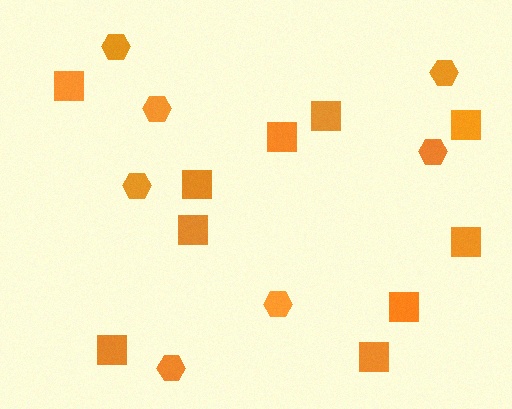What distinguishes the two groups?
There are 2 groups: one group of hexagons (7) and one group of squares (10).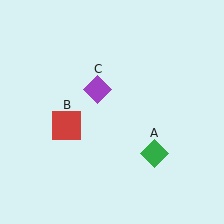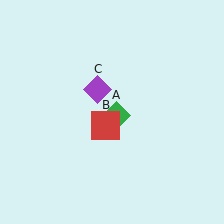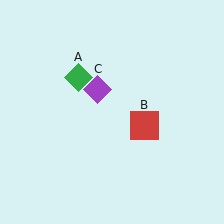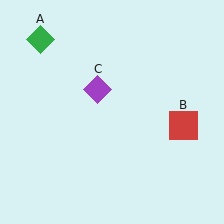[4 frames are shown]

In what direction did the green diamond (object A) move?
The green diamond (object A) moved up and to the left.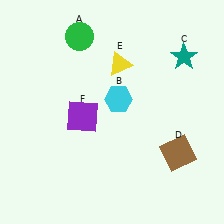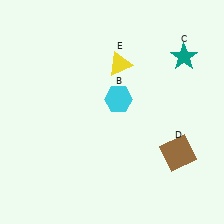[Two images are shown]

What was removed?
The green circle (A), the purple square (F) were removed in Image 2.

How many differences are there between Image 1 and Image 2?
There are 2 differences between the two images.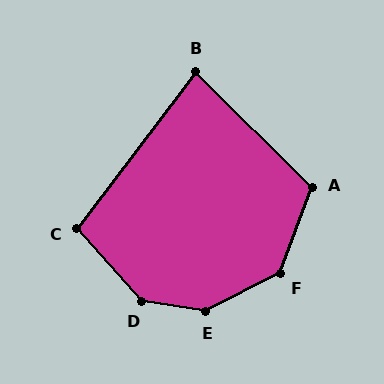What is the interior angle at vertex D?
Approximately 140 degrees (obtuse).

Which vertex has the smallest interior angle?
B, at approximately 82 degrees.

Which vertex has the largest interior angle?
E, at approximately 144 degrees.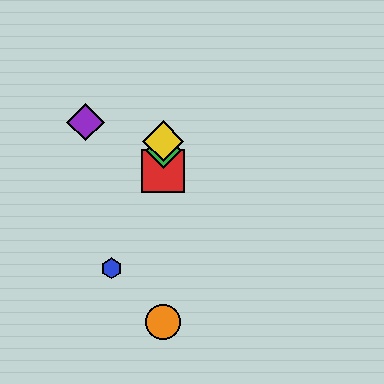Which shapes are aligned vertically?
The red square, the green diamond, the yellow diamond, the orange circle are aligned vertically.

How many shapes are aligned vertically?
4 shapes (the red square, the green diamond, the yellow diamond, the orange circle) are aligned vertically.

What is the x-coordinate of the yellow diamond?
The yellow diamond is at x≈163.